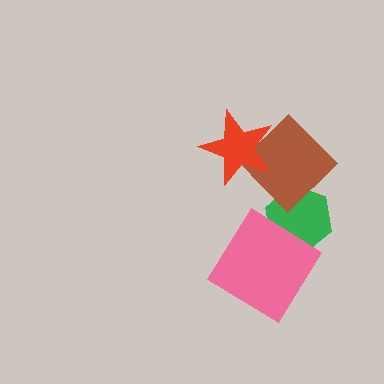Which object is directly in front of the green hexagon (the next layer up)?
The brown diamond is directly in front of the green hexagon.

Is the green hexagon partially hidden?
Yes, it is partially covered by another shape.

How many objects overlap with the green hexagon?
2 objects overlap with the green hexagon.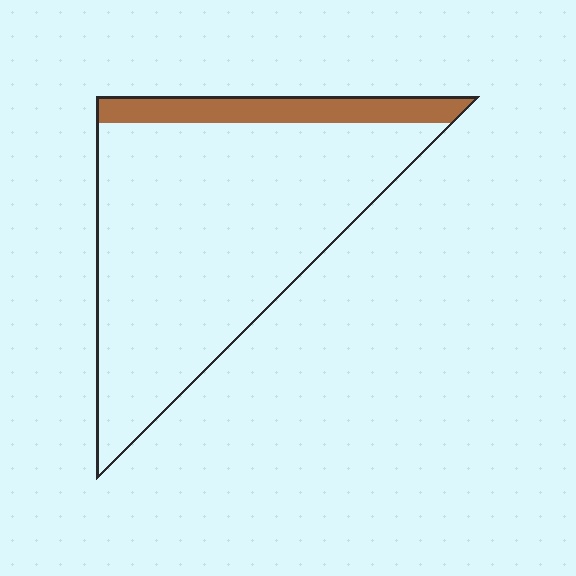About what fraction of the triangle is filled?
About one eighth (1/8).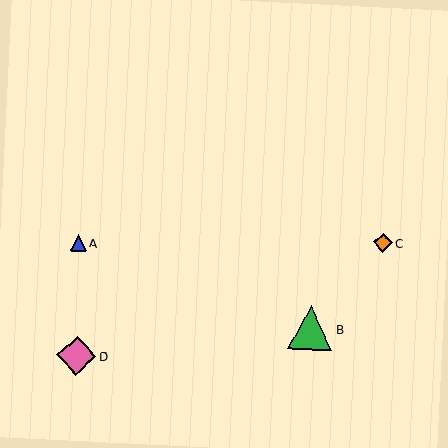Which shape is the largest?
The green triangle (labeled B) is the largest.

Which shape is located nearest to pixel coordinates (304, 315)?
The green triangle (labeled B) at (311, 328) is nearest to that location.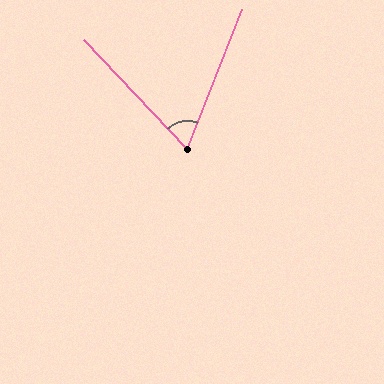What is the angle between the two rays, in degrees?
Approximately 65 degrees.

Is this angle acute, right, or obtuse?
It is acute.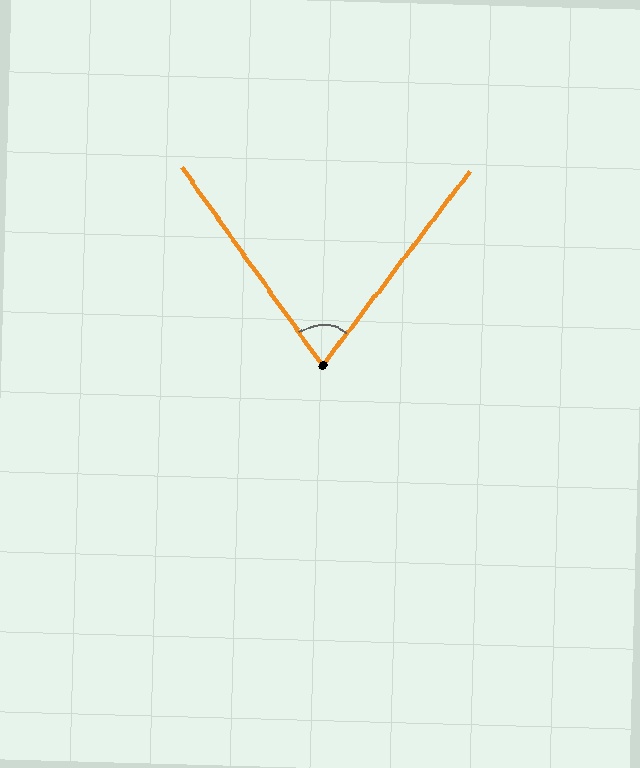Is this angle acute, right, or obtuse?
It is acute.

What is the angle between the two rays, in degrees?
Approximately 73 degrees.